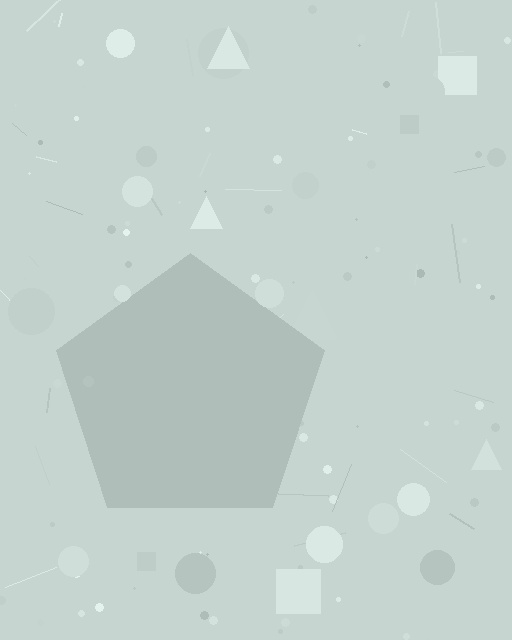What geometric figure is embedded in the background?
A pentagon is embedded in the background.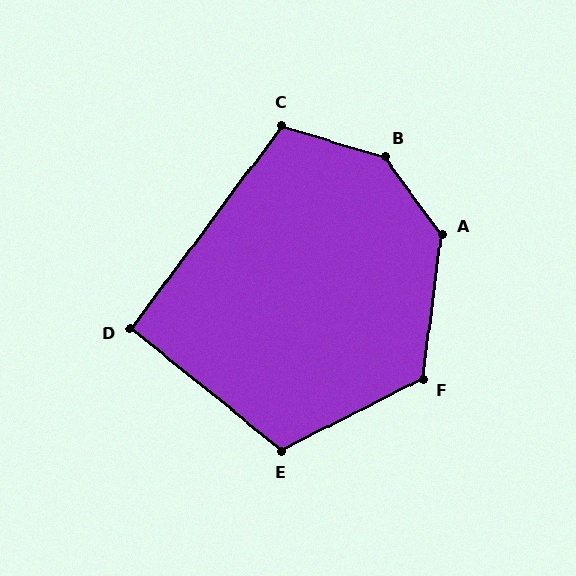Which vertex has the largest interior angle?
B, at approximately 144 degrees.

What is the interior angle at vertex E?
Approximately 114 degrees (obtuse).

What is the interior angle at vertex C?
Approximately 110 degrees (obtuse).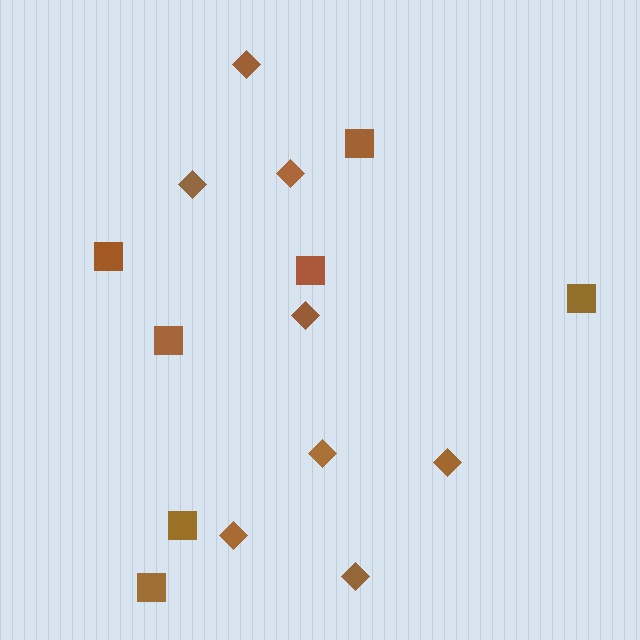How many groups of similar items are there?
There are 2 groups: one group of squares (7) and one group of diamonds (8).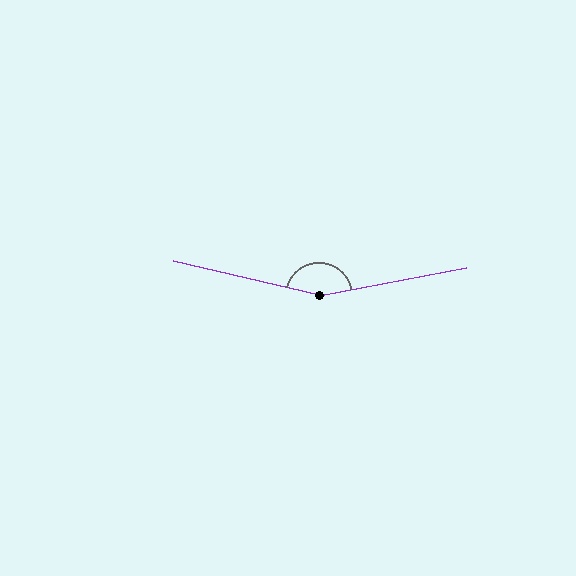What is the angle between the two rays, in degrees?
Approximately 156 degrees.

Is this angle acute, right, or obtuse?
It is obtuse.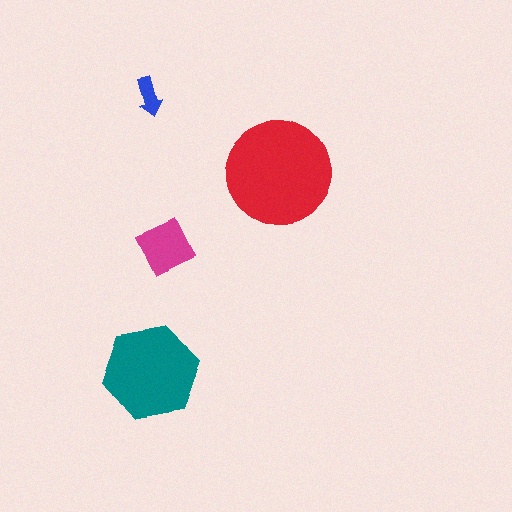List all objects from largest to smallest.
The red circle, the teal hexagon, the magenta square, the blue arrow.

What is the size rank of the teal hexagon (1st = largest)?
2nd.